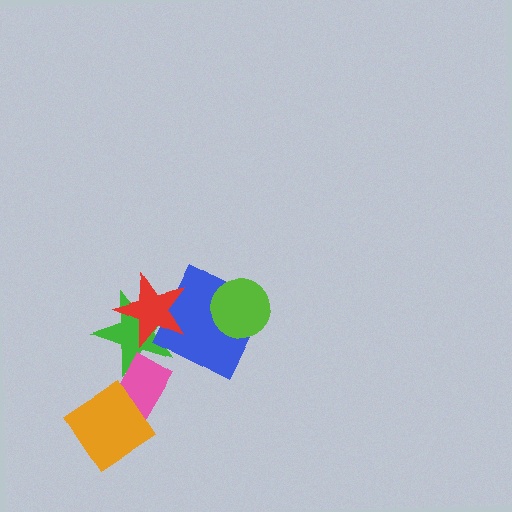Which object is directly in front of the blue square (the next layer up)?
The red star is directly in front of the blue square.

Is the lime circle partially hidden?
No, no other shape covers it.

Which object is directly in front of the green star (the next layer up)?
The blue square is directly in front of the green star.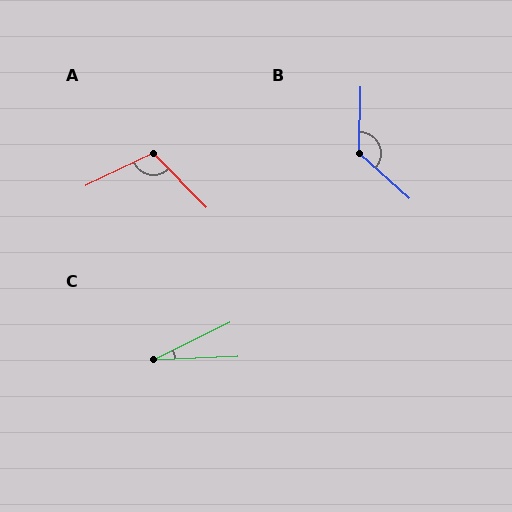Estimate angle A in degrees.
Approximately 109 degrees.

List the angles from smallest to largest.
C (23°), A (109°), B (130°).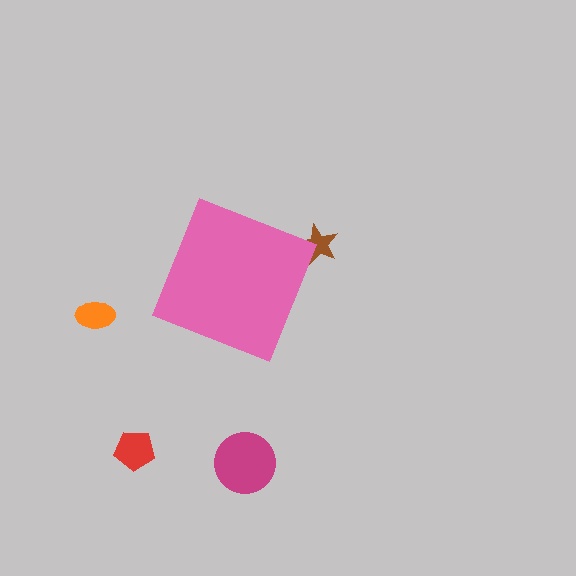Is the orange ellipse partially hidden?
No, the orange ellipse is fully visible.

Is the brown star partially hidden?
Yes, the brown star is partially hidden behind the pink diamond.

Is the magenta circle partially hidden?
No, the magenta circle is fully visible.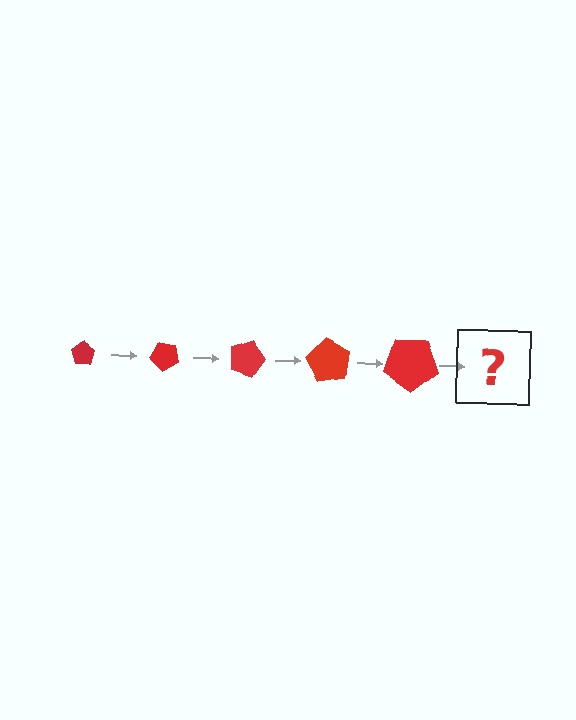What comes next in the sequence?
The next element should be a pentagon, larger than the previous one and rotated 225 degrees from the start.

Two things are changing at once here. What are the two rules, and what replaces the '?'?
The two rules are that the pentagon grows larger each step and it rotates 45 degrees each step. The '?' should be a pentagon, larger than the previous one and rotated 225 degrees from the start.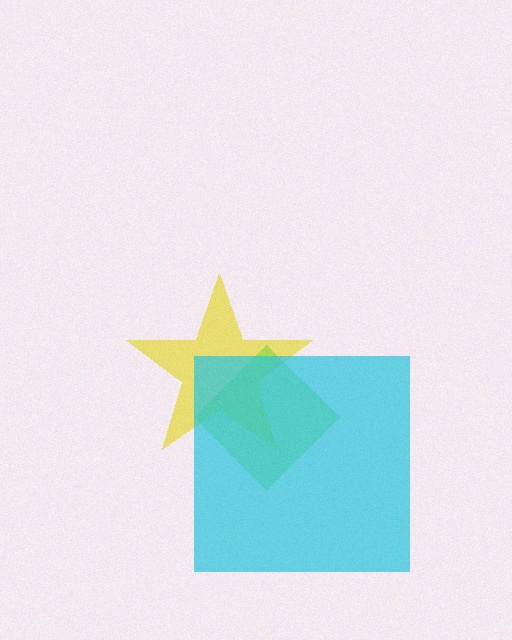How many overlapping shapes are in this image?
There are 3 overlapping shapes in the image.